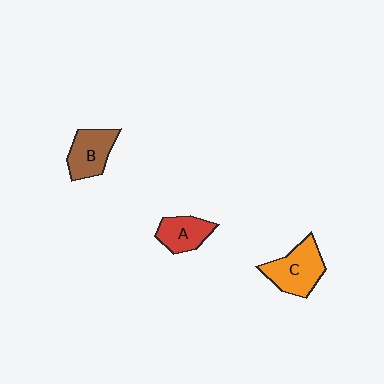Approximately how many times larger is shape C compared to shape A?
Approximately 1.4 times.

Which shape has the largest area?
Shape C (orange).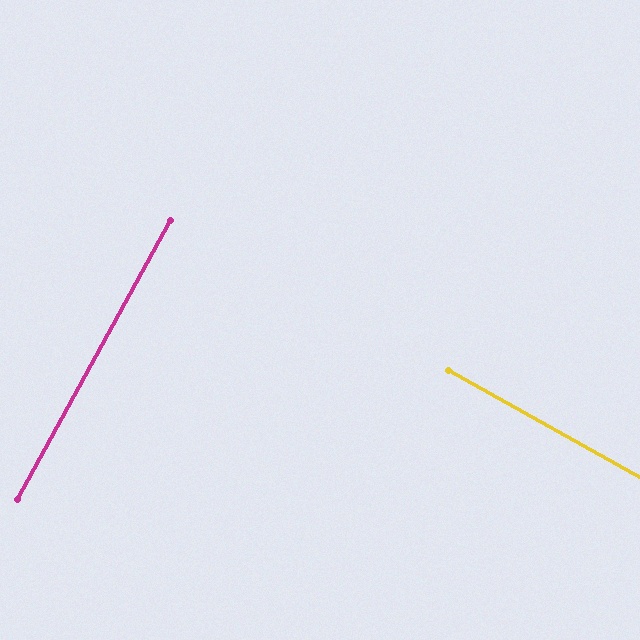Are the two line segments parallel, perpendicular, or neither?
Perpendicular — they meet at approximately 90°.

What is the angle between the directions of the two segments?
Approximately 90 degrees.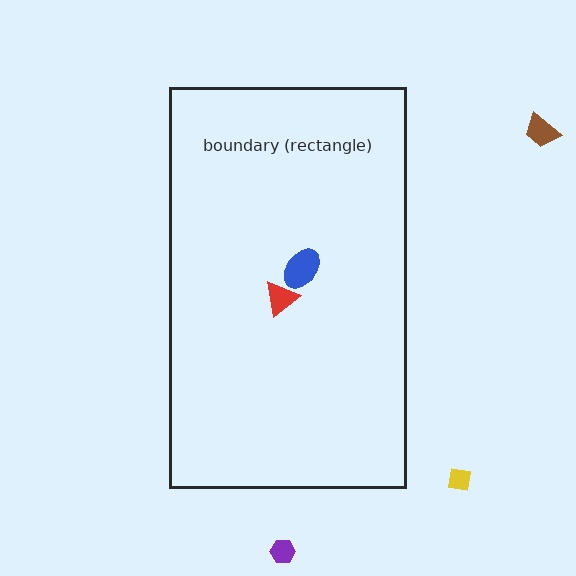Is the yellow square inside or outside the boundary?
Outside.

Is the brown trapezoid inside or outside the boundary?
Outside.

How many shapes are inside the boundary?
2 inside, 3 outside.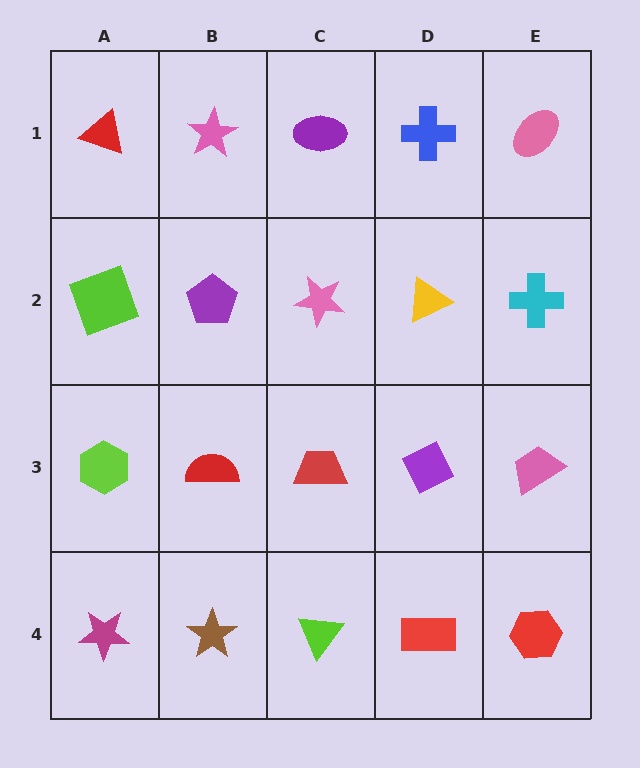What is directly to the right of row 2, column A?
A purple pentagon.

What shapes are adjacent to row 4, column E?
A pink trapezoid (row 3, column E), a red rectangle (row 4, column D).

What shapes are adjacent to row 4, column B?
A red semicircle (row 3, column B), a magenta star (row 4, column A), a lime triangle (row 4, column C).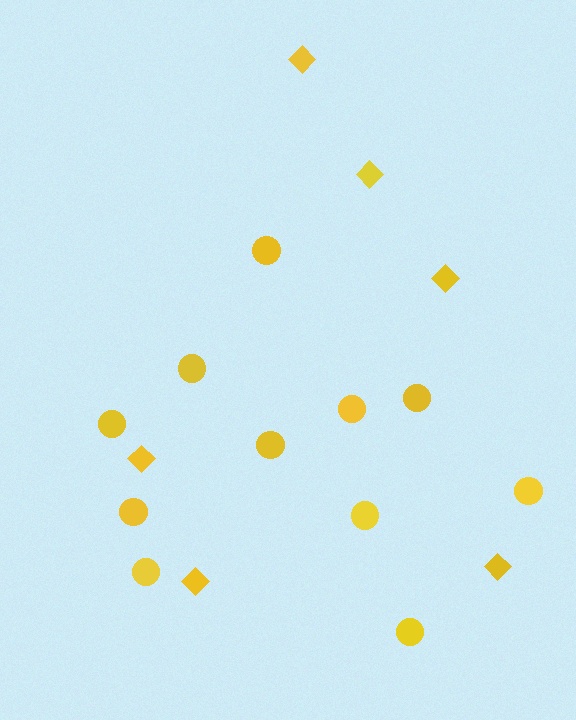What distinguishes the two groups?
There are 2 groups: one group of circles (11) and one group of diamonds (6).